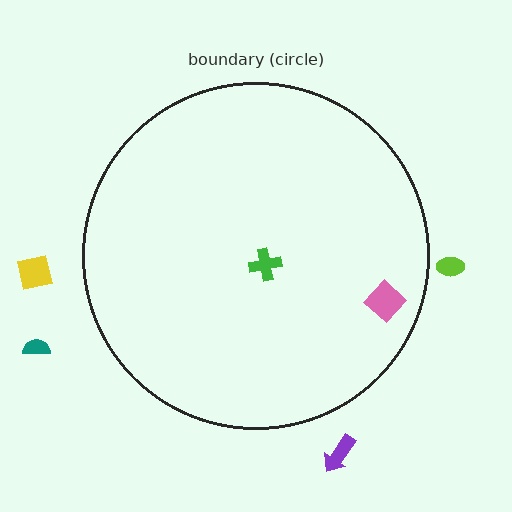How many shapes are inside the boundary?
2 inside, 4 outside.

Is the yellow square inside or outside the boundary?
Outside.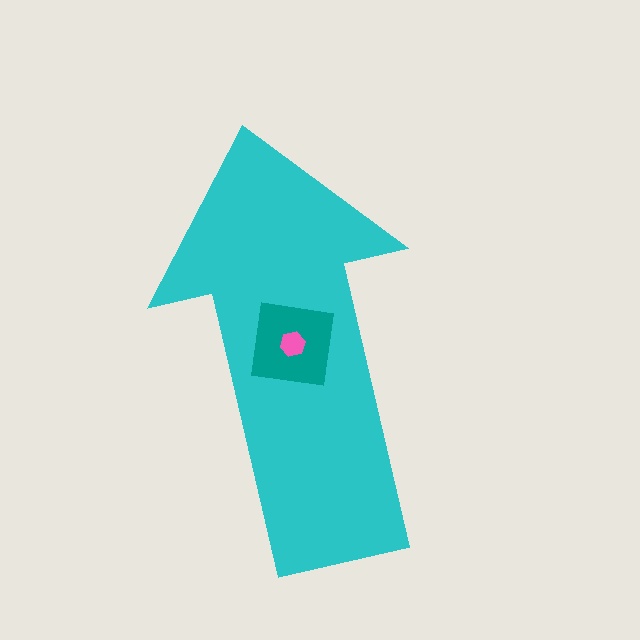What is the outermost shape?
The cyan arrow.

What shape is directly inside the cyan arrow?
The teal square.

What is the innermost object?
The pink hexagon.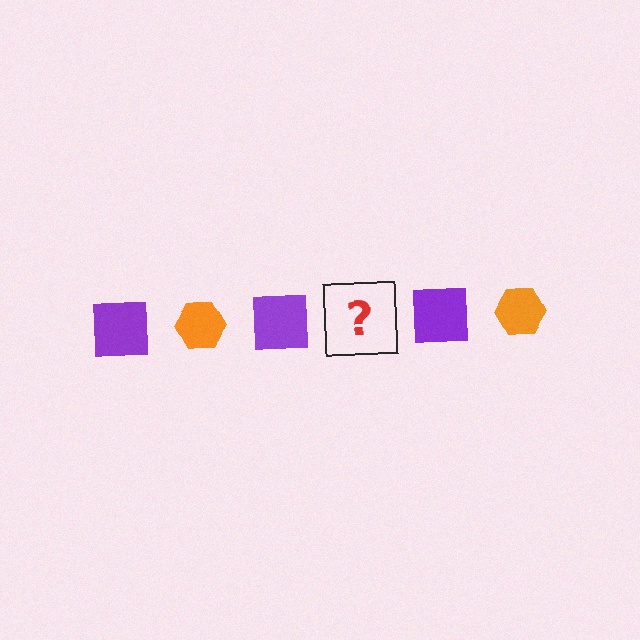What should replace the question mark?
The question mark should be replaced with an orange hexagon.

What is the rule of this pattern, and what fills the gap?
The rule is that the pattern alternates between purple square and orange hexagon. The gap should be filled with an orange hexagon.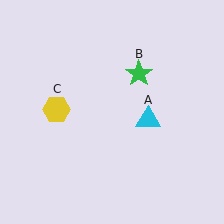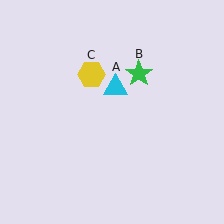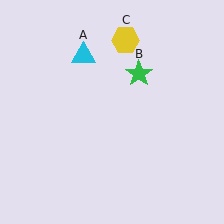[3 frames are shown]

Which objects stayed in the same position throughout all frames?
Green star (object B) remained stationary.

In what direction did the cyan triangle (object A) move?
The cyan triangle (object A) moved up and to the left.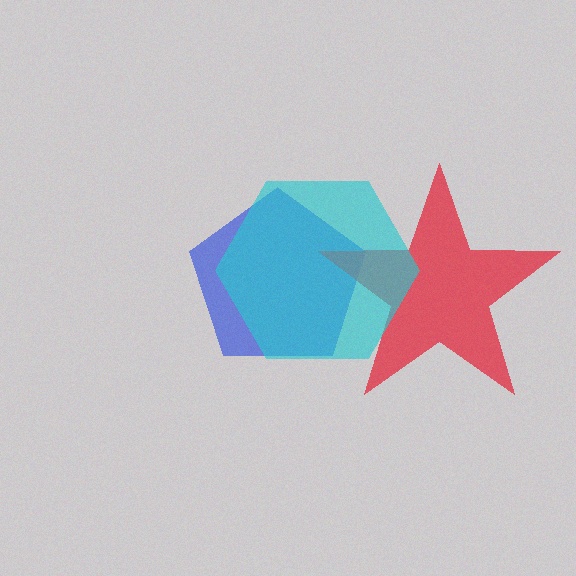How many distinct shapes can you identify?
There are 3 distinct shapes: a blue pentagon, a red star, a cyan hexagon.